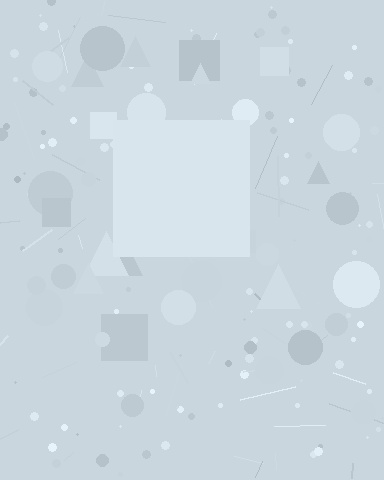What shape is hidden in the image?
A square is hidden in the image.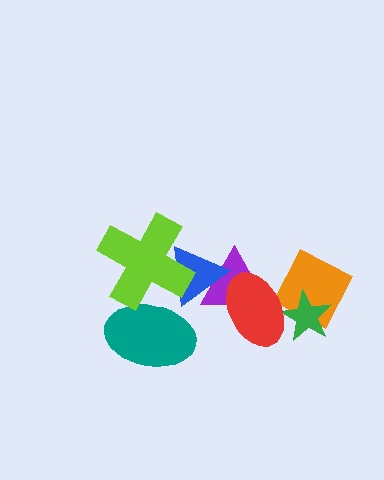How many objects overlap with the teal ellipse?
1 object overlaps with the teal ellipse.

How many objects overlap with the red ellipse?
3 objects overlap with the red ellipse.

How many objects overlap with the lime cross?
2 objects overlap with the lime cross.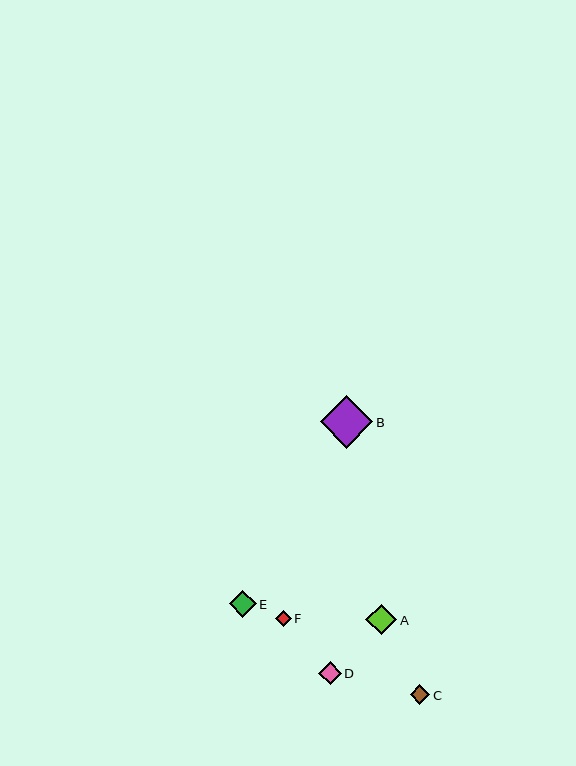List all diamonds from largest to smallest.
From largest to smallest: B, A, E, D, C, F.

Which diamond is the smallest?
Diamond F is the smallest with a size of approximately 16 pixels.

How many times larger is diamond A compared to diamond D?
Diamond A is approximately 1.4 times the size of diamond D.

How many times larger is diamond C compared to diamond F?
Diamond C is approximately 1.2 times the size of diamond F.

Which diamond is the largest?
Diamond B is the largest with a size of approximately 53 pixels.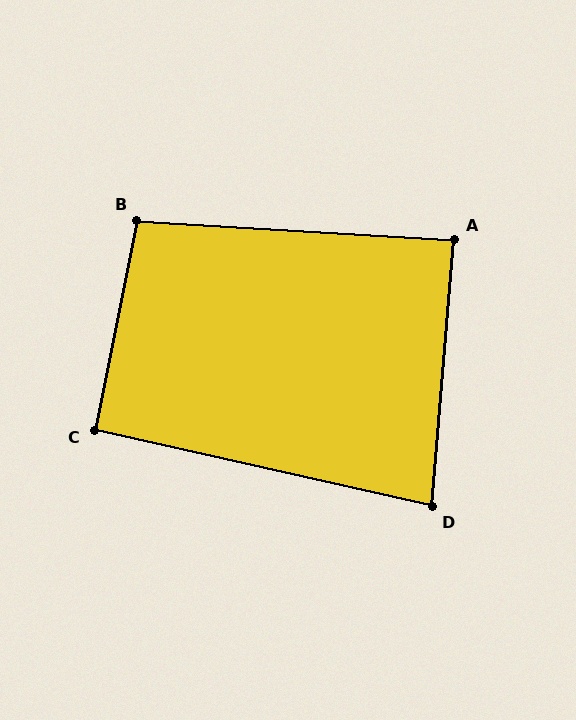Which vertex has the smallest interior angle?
D, at approximately 82 degrees.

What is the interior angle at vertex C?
Approximately 91 degrees (approximately right).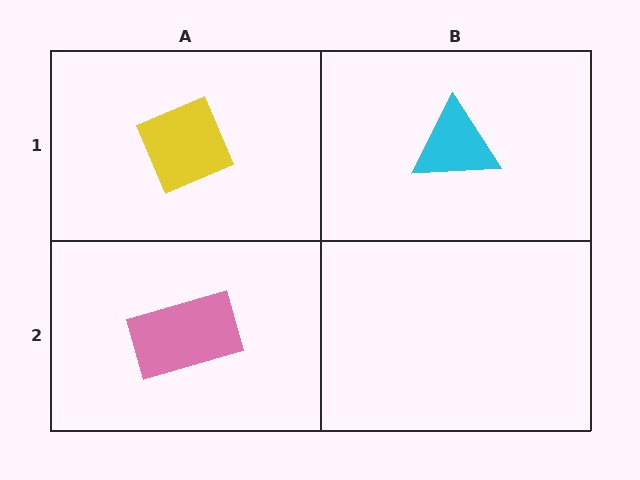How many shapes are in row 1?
2 shapes.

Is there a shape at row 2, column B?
No, that cell is empty.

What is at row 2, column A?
A pink rectangle.